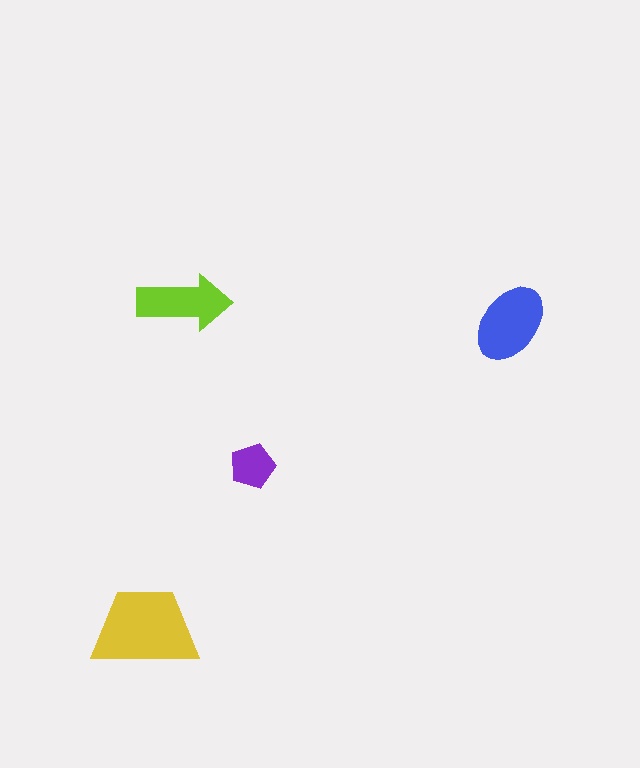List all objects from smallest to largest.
The purple pentagon, the lime arrow, the blue ellipse, the yellow trapezoid.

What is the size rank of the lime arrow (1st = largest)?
3rd.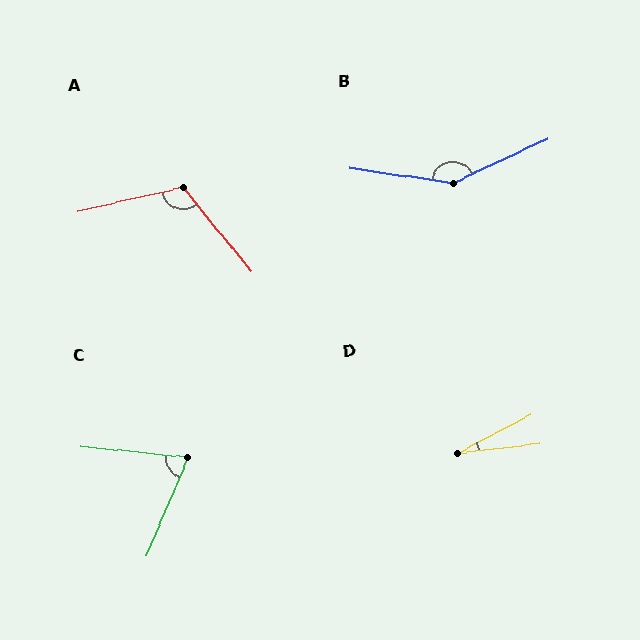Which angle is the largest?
B, at approximately 147 degrees.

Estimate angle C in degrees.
Approximately 73 degrees.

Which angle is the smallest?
D, at approximately 21 degrees.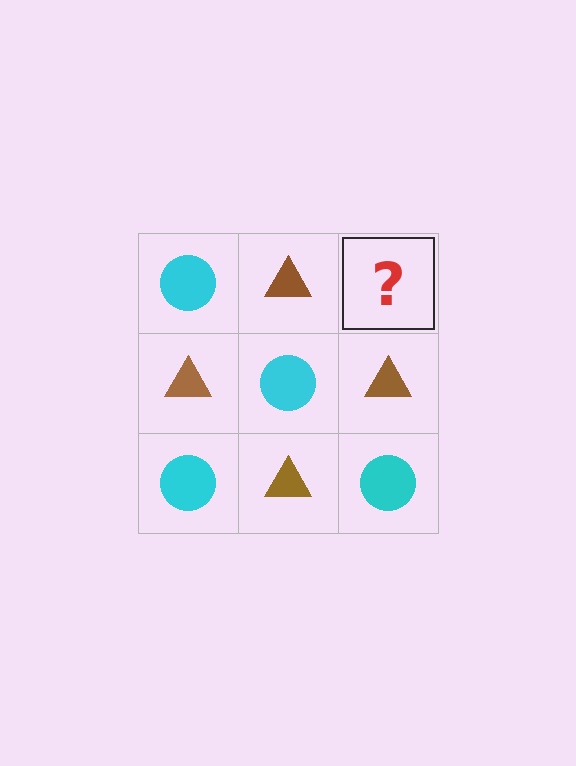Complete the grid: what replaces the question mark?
The question mark should be replaced with a cyan circle.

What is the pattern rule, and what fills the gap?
The rule is that it alternates cyan circle and brown triangle in a checkerboard pattern. The gap should be filled with a cyan circle.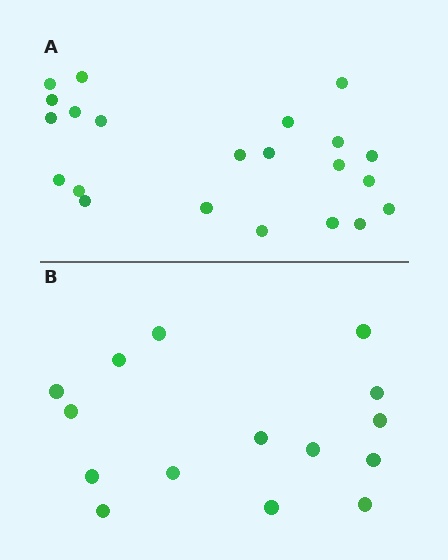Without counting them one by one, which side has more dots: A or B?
Region A (the top region) has more dots.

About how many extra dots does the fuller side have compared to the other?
Region A has roughly 8 or so more dots than region B.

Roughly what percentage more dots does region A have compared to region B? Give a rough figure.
About 45% more.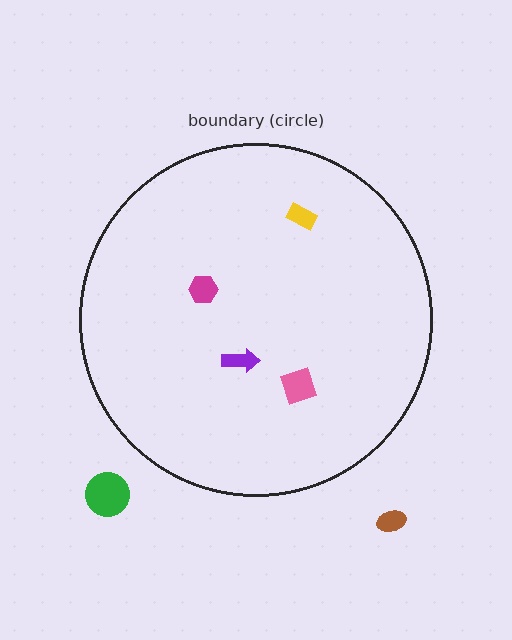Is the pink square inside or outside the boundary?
Inside.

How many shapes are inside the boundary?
4 inside, 2 outside.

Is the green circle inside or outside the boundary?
Outside.